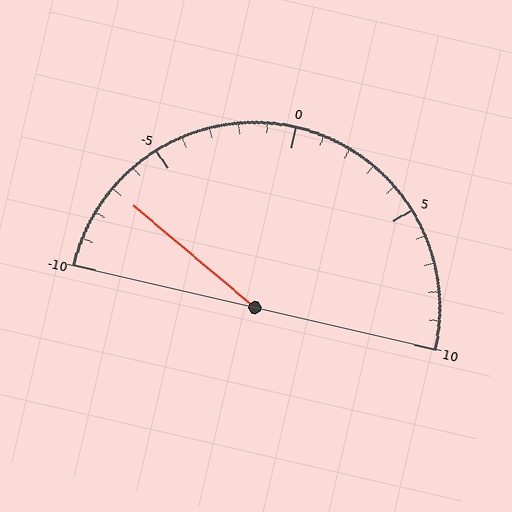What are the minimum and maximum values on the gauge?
The gauge ranges from -10 to 10.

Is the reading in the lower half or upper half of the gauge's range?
The reading is in the lower half of the range (-10 to 10).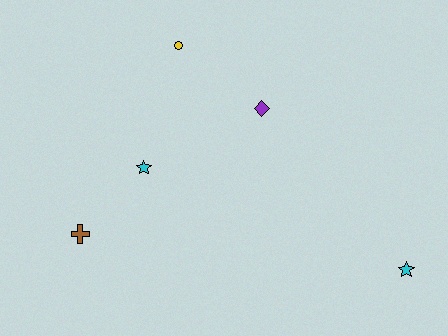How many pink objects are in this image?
There are no pink objects.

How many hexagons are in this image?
There are no hexagons.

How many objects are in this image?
There are 5 objects.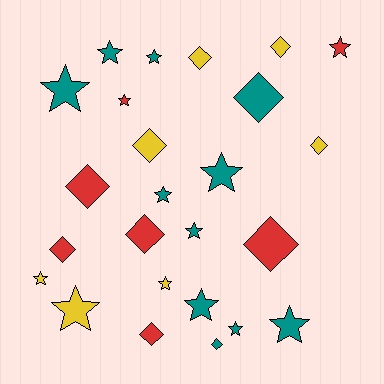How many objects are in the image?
There are 25 objects.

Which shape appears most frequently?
Star, with 14 objects.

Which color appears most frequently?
Teal, with 11 objects.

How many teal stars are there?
There are 9 teal stars.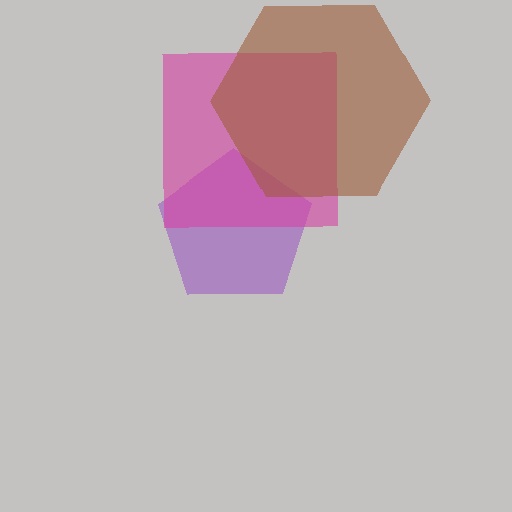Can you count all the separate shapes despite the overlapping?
Yes, there are 3 separate shapes.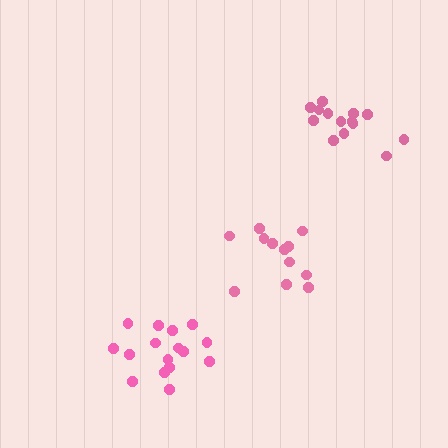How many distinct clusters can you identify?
There are 3 distinct clusters.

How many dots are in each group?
Group 1: 12 dots, Group 2: 16 dots, Group 3: 15 dots (43 total).